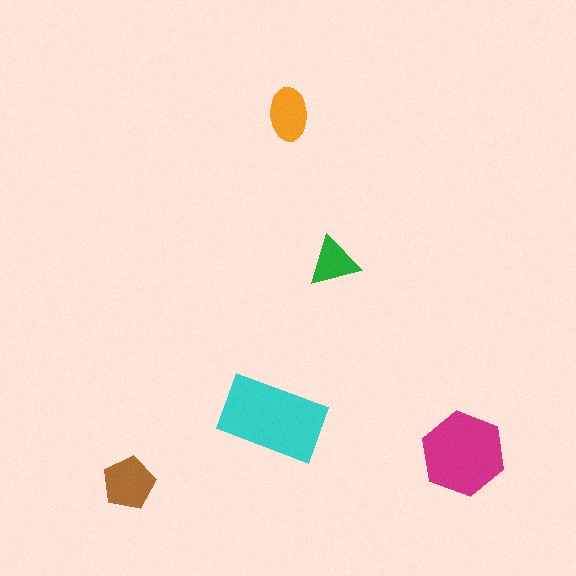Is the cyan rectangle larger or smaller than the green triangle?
Larger.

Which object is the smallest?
The green triangle.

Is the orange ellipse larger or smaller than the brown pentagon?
Smaller.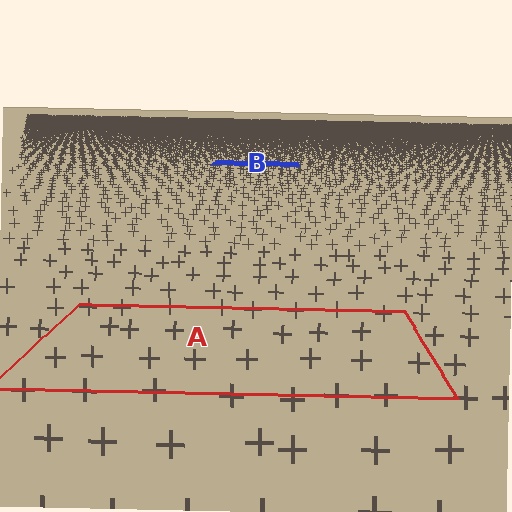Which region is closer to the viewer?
Region A is closer. The texture elements there are larger and more spread out.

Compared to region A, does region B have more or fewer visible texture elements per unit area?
Region B has more texture elements per unit area — they are packed more densely because it is farther away.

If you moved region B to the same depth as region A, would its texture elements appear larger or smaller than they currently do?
They would appear larger. At a closer depth, the same texture elements are projected at a bigger on-screen size.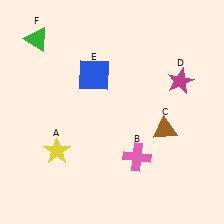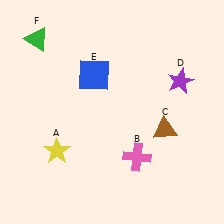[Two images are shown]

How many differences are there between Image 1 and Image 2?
There is 1 difference between the two images.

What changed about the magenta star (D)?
In Image 1, D is magenta. In Image 2, it changed to purple.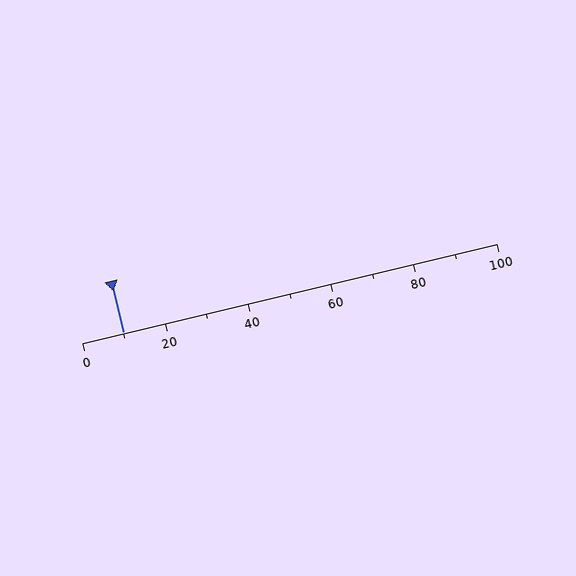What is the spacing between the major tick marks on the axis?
The major ticks are spaced 20 apart.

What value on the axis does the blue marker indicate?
The marker indicates approximately 10.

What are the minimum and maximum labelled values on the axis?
The axis runs from 0 to 100.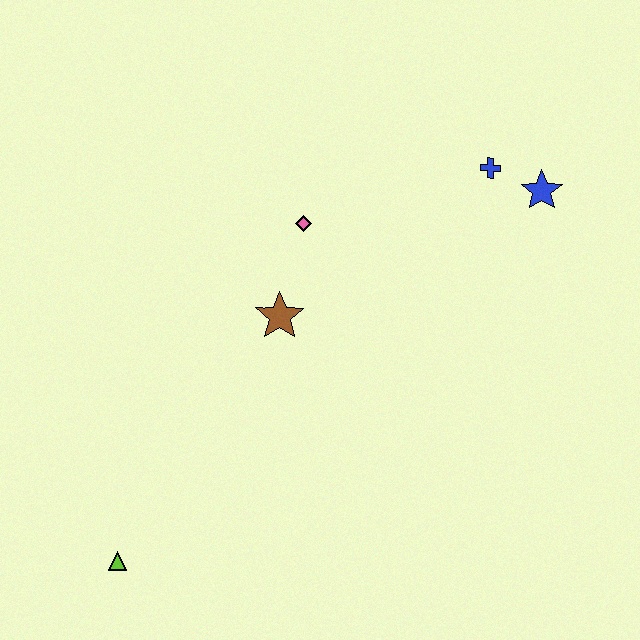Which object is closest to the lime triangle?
The brown star is closest to the lime triangle.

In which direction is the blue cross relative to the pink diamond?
The blue cross is to the right of the pink diamond.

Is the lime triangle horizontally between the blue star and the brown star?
No